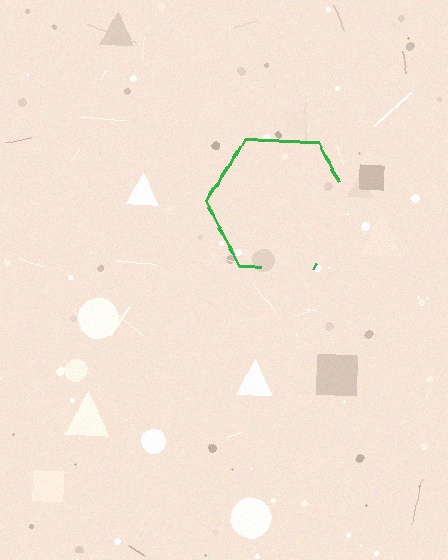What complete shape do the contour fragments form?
The contour fragments form a hexagon.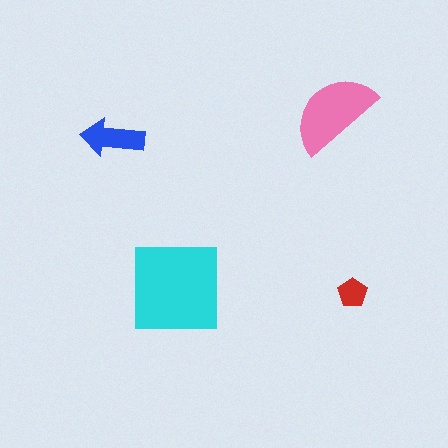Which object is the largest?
The cyan square.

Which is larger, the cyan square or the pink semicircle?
The cyan square.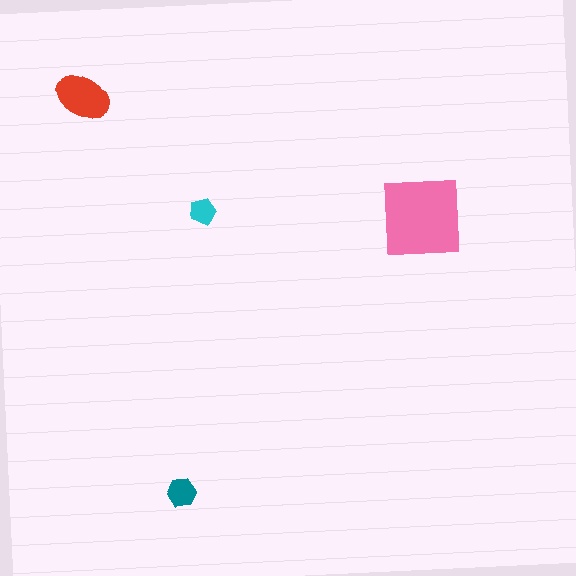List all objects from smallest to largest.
The cyan pentagon, the teal hexagon, the red ellipse, the pink square.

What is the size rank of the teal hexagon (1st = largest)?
3rd.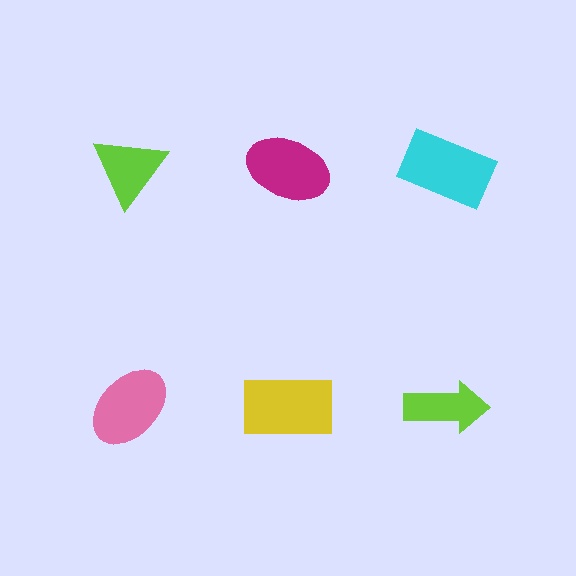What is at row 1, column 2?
A magenta ellipse.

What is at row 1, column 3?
A cyan rectangle.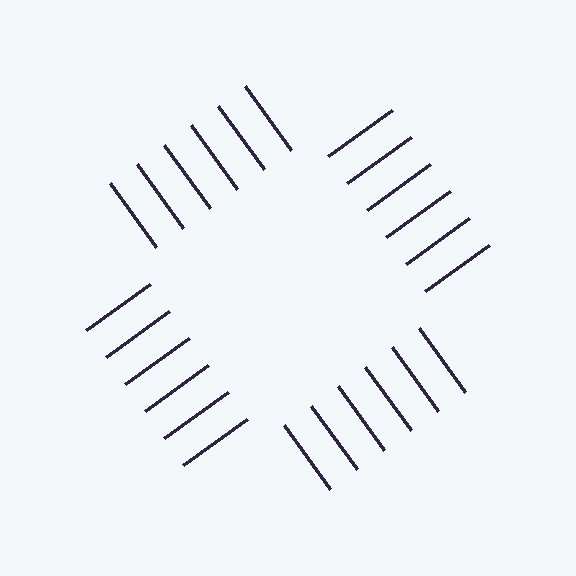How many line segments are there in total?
24 — 6 along each of the 4 edges.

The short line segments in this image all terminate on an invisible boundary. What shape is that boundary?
An illusory square — the line segments terminate on its edges but no continuous stroke is drawn.